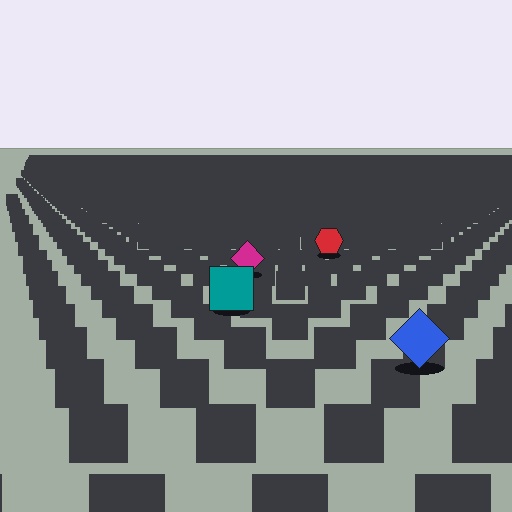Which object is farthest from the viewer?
The red hexagon is farthest from the viewer. It appears smaller and the ground texture around it is denser.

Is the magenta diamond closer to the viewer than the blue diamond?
No. The blue diamond is closer — you can tell from the texture gradient: the ground texture is coarser near it.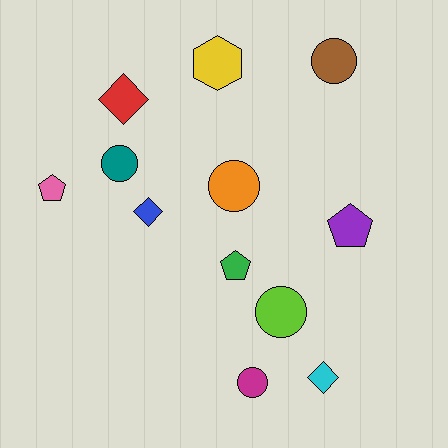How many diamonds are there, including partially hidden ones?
There are 3 diamonds.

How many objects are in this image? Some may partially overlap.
There are 12 objects.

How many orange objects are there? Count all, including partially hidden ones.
There is 1 orange object.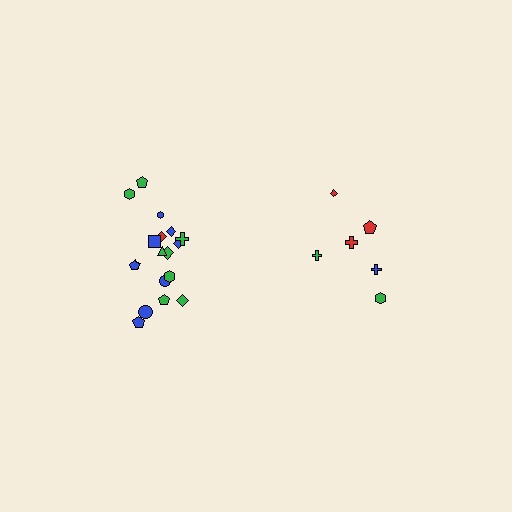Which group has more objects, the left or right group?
The left group.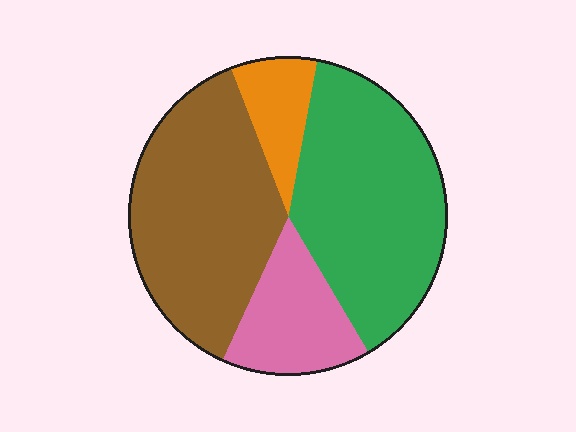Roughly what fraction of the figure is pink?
Pink covers about 15% of the figure.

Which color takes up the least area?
Orange, at roughly 10%.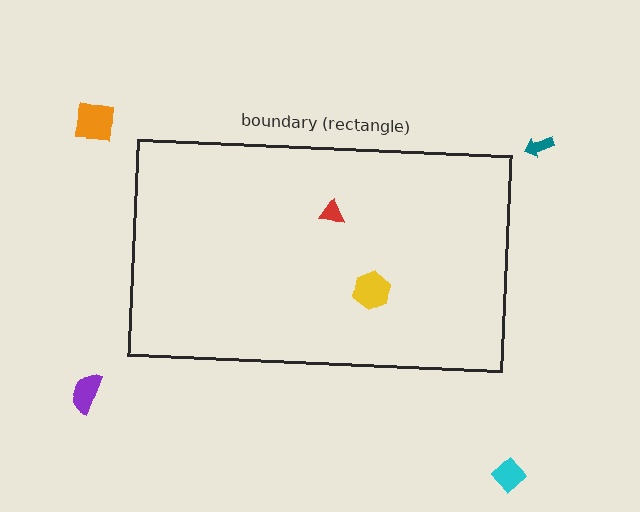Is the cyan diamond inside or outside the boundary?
Outside.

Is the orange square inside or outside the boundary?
Outside.